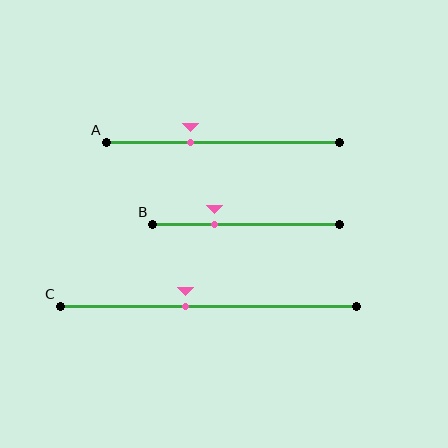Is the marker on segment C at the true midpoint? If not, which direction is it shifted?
No, the marker on segment C is shifted to the left by about 8% of the segment length.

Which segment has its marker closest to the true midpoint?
Segment C has its marker closest to the true midpoint.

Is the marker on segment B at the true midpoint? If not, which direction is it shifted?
No, the marker on segment B is shifted to the left by about 17% of the segment length.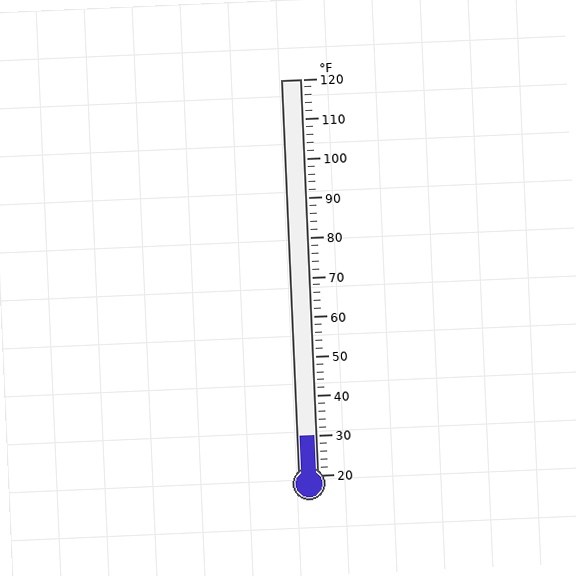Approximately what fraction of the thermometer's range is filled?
The thermometer is filled to approximately 10% of its range.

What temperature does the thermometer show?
The thermometer shows approximately 30°F.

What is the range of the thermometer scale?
The thermometer scale ranges from 20°F to 120°F.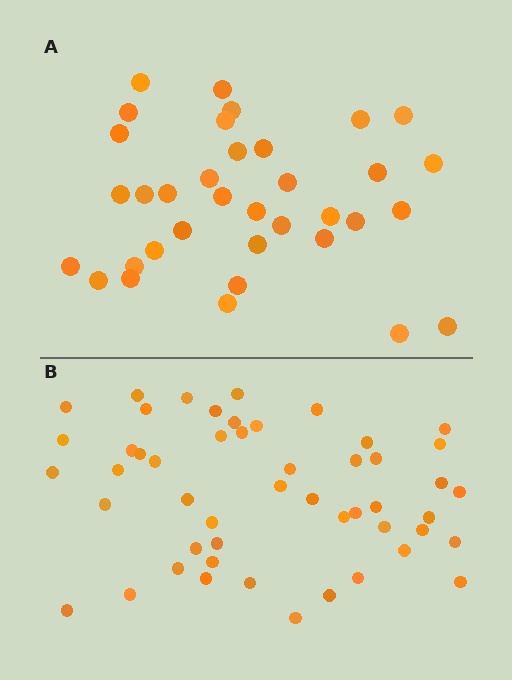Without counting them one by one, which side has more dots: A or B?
Region B (the bottom region) has more dots.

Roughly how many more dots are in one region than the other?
Region B has approximately 15 more dots than region A.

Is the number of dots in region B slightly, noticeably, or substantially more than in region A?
Region B has noticeably more, but not dramatically so. The ratio is roughly 1.4 to 1.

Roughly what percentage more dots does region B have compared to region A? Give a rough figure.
About 45% more.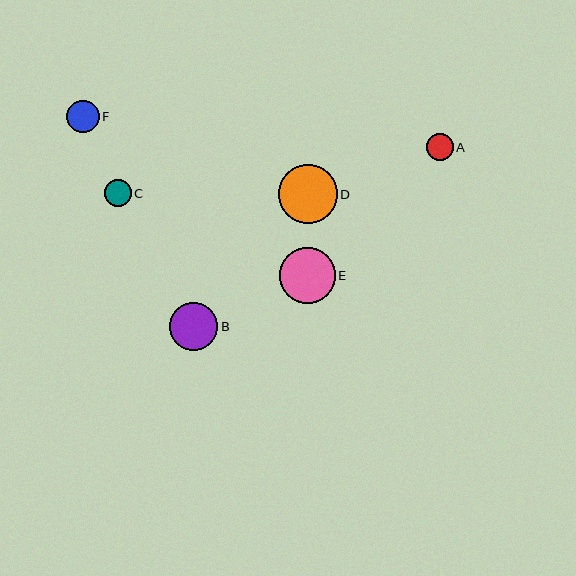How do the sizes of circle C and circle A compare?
Circle C and circle A are approximately the same size.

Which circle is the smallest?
Circle A is the smallest with a size of approximately 27 pixels.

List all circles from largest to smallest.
From largest to smallest: D, E, B, F, C, A.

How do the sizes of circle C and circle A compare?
Circle C and circle A are approximately the same size.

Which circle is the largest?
Circle D is the largest with a size of approximately 59 pixels.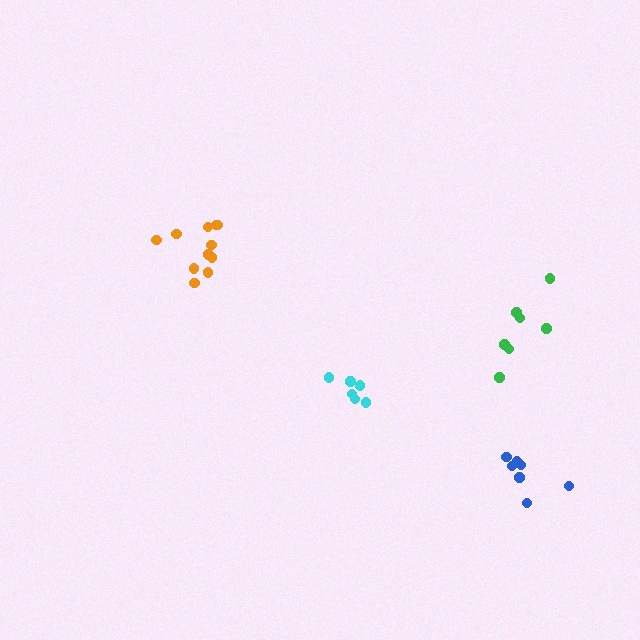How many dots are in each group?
Group 1: 11 dots, Group 2: 6 dots, Group 3: 7 dots, Group 4: 7 dots (31 total).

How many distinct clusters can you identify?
There are 4 distinct clusters.